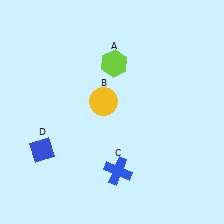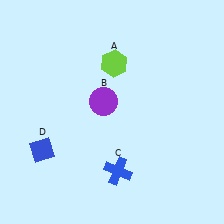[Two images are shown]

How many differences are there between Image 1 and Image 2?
There is 1 difference between the two images.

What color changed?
The circle (B) changed from yellow in Image 1 to purple in Image 2.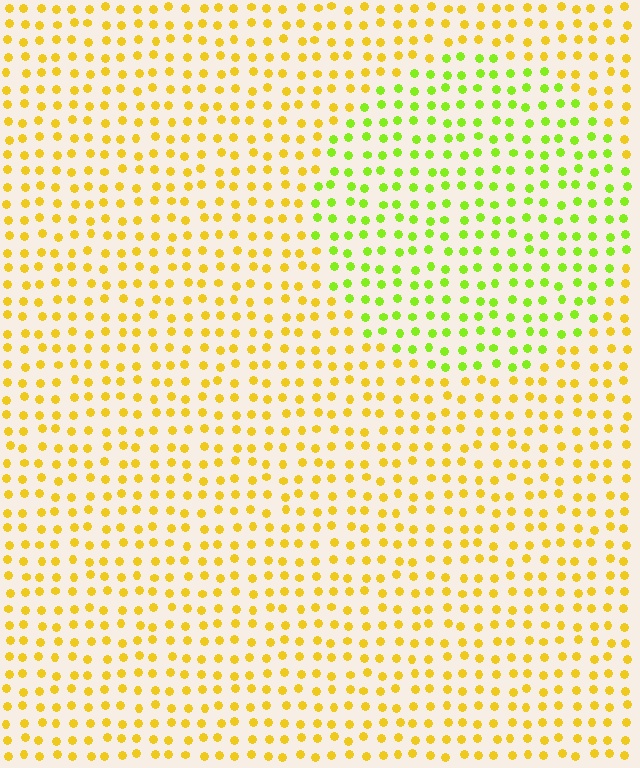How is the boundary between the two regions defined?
The boundary is defined purely by a slight shift in hue (about 42 degrees). Spacing, size, and orientation are identical on both sides.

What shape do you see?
I see a circle.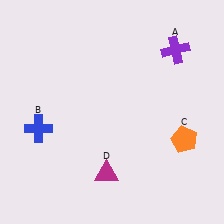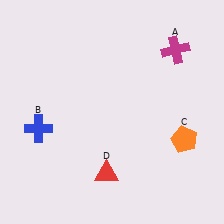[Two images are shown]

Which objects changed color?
A changed from purple to magenta. D changed from magenta to red.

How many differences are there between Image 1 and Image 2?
There are 2 differences between the two images.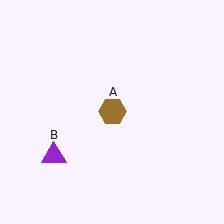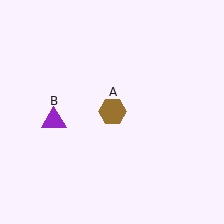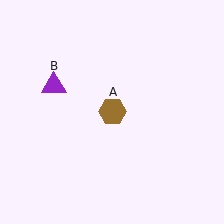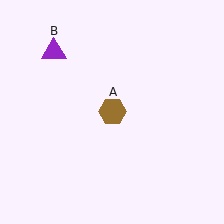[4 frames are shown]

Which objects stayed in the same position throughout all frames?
Brown hexagon (object A) remained stationary.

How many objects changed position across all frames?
1 object changed position: purple triangle (object B).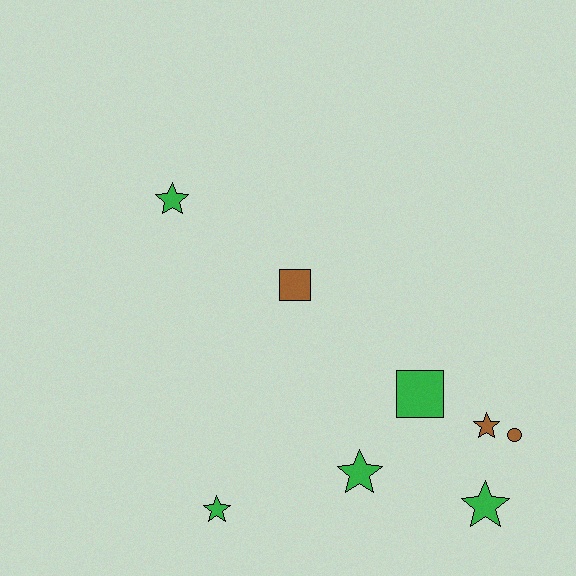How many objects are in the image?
There are 8 objects.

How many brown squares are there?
There is 1 brown square.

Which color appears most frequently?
Green, with 5 objects.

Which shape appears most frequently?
Star, with 5 objects.